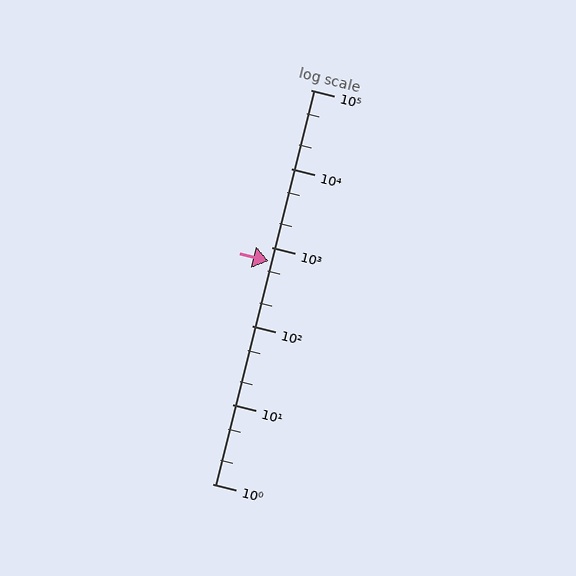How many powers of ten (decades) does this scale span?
The scale spans 5 decades, from 1 to 100000.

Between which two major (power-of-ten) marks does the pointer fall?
The pointer is between 100 and 1000.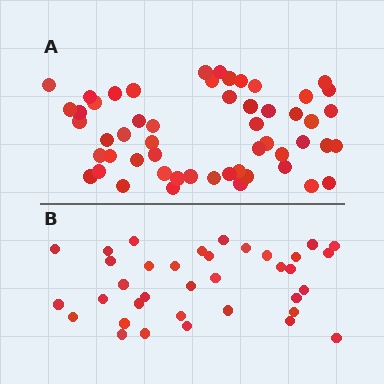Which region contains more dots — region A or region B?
Region A (the top region) has more dots.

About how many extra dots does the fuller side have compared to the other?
Region A has approximately 20 more dots than region B.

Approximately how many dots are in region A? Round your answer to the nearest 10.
About 50 dots. (The exact count is 54, which rounds to 50.)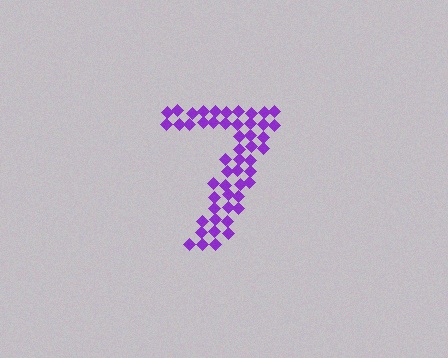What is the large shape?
The large shape is the digit 7.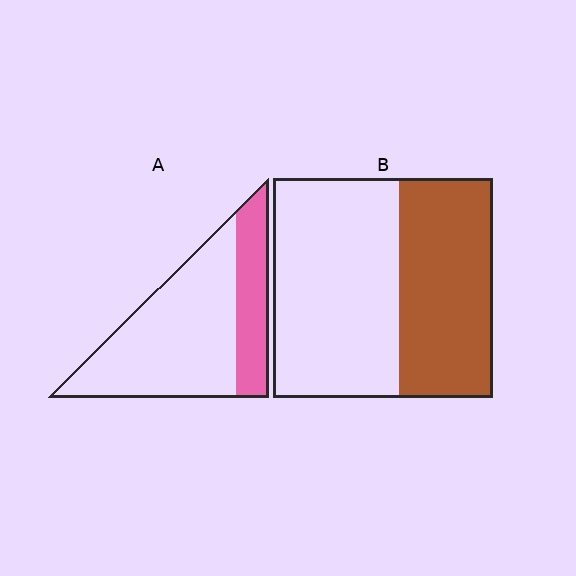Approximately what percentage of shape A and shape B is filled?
A is approximately 30% and B is approximately 45%.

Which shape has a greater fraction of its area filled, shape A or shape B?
Shape B.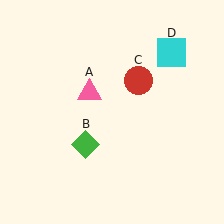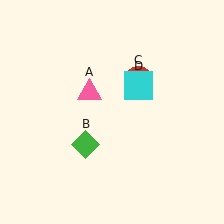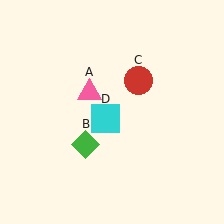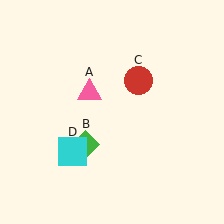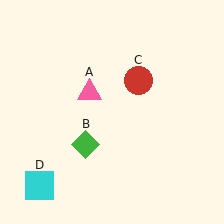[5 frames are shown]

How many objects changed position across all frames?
1 object changed position: cyan square (object D).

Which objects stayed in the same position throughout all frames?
Pink triangle (object A) and green diamond (object B) and red circle (object C) remained stationary.